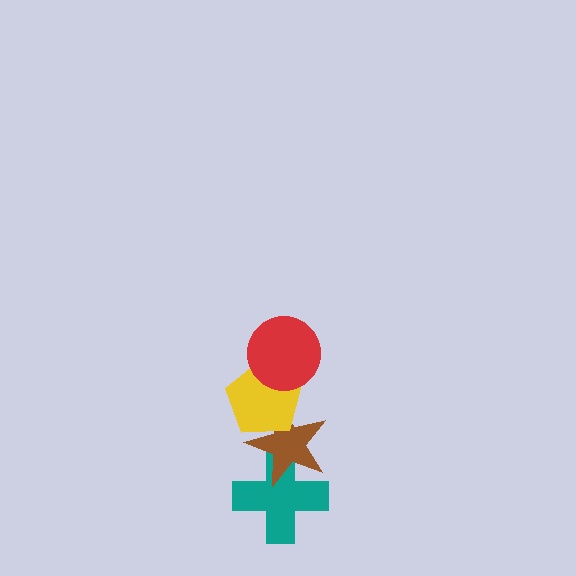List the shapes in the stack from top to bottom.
From top to bottom: the red circle, the yellow pentagon, the brown star, the teal cross.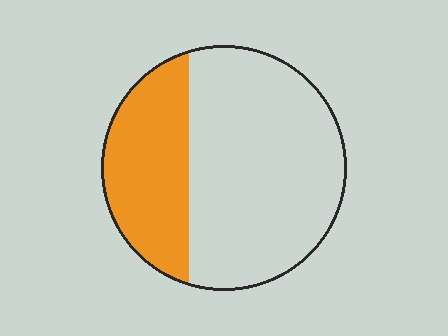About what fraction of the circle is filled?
About one third (1/3).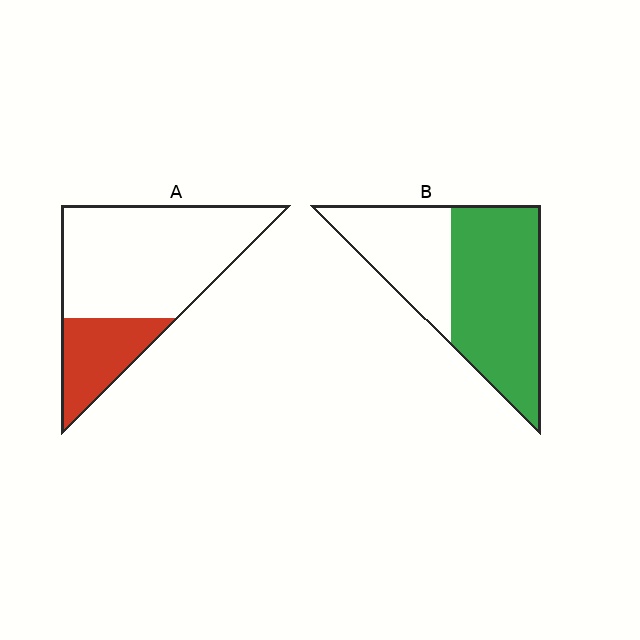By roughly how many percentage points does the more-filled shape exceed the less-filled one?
By roughly 35 percentage points (B over A).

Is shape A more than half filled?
No.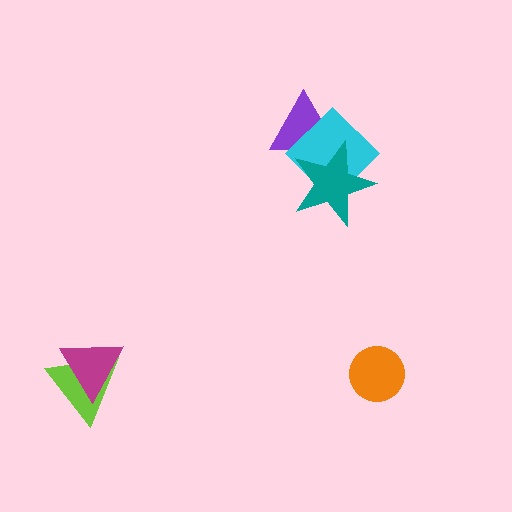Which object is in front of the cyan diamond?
The teal star is in front of the cyan diamond.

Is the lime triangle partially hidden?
Yes, it is partially covered by another shape.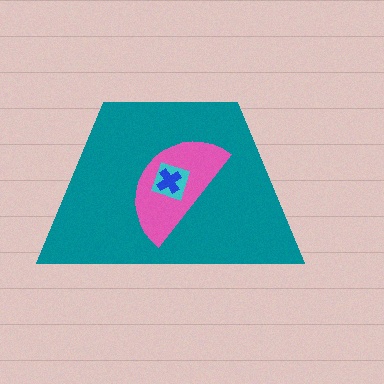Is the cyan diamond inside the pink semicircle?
Yes.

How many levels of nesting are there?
4.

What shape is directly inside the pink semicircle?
The cyan diamond.